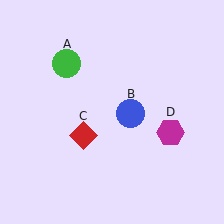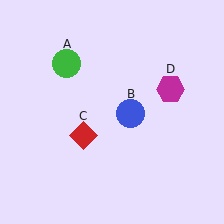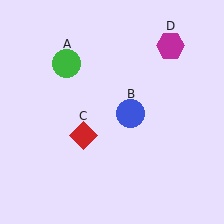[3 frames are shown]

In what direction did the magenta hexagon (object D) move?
The magenta hexagon (object D) moved up.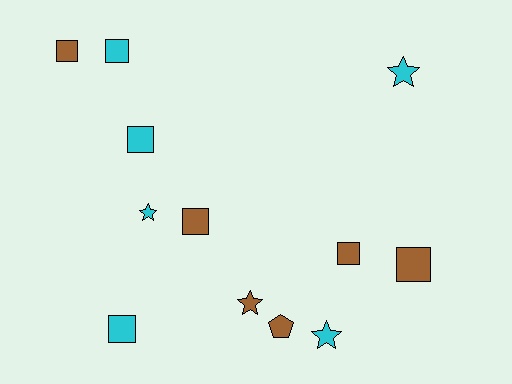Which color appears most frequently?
Brown, with 6 objects.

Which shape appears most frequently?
Square, with 7 objects.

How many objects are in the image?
There are 12 objects.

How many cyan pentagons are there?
There are no cyan pentagons.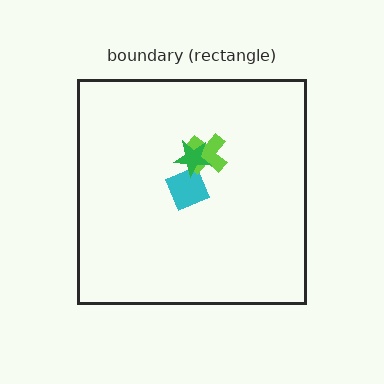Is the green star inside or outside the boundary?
Inside.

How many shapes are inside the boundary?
3 inside, 0 outside.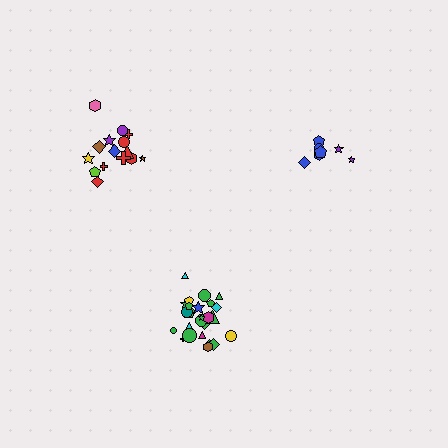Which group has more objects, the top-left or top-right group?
The top-left group.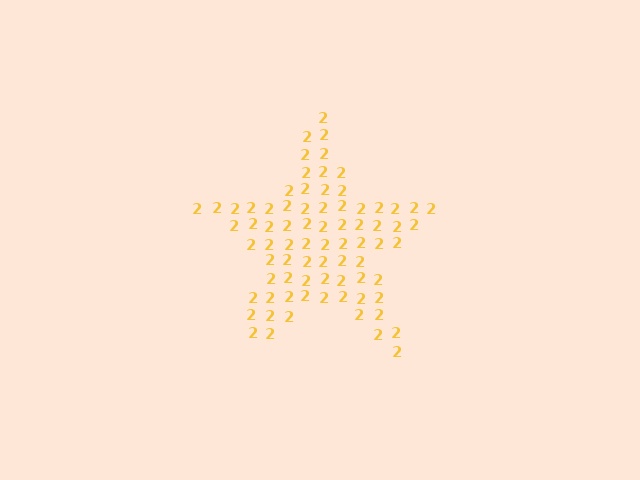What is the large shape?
The large shape is a star.